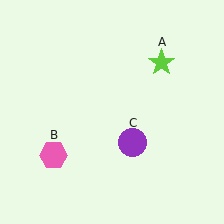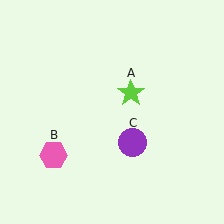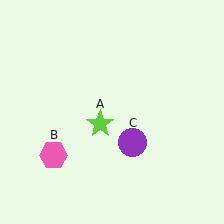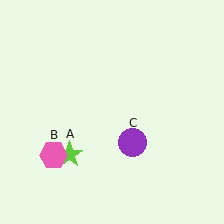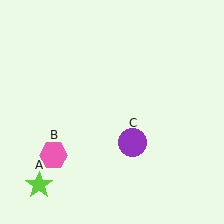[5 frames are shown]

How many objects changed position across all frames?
1 object changed position: lime star (object A).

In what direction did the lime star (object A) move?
The lime star (object A) moved down and to the left.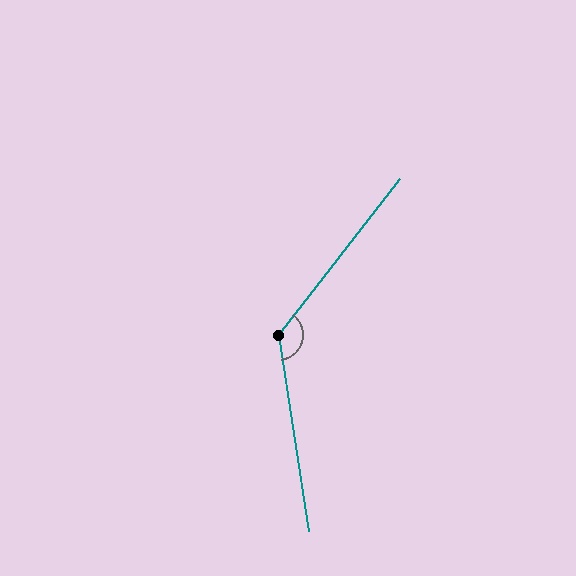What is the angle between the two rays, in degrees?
Approximately 133 degrees.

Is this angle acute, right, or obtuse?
It is obtuse.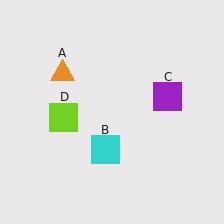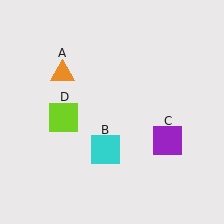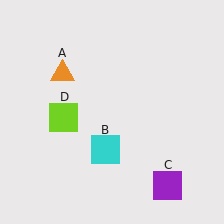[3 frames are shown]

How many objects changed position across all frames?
1 object changed position: purple square (object C).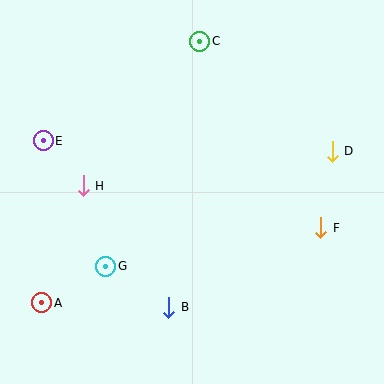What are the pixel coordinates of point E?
Point E is at (43, 141).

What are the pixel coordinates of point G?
Point G is at (106, 266).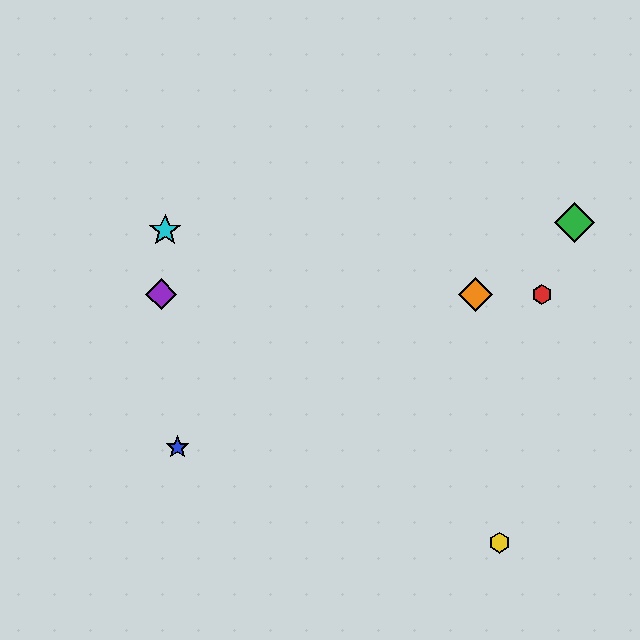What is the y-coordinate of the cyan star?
The cyan star is at y≈231.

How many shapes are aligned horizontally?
3 shapes (the red hexagon, the purple diamond, the orange diamond) are aligned horizontally.